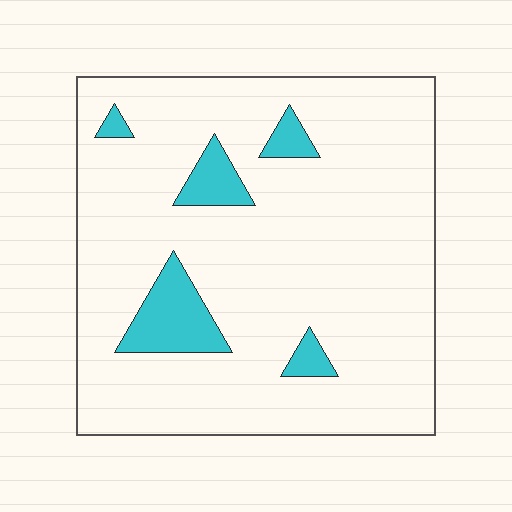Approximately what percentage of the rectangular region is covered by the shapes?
Approximately 10%.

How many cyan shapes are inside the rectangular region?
5.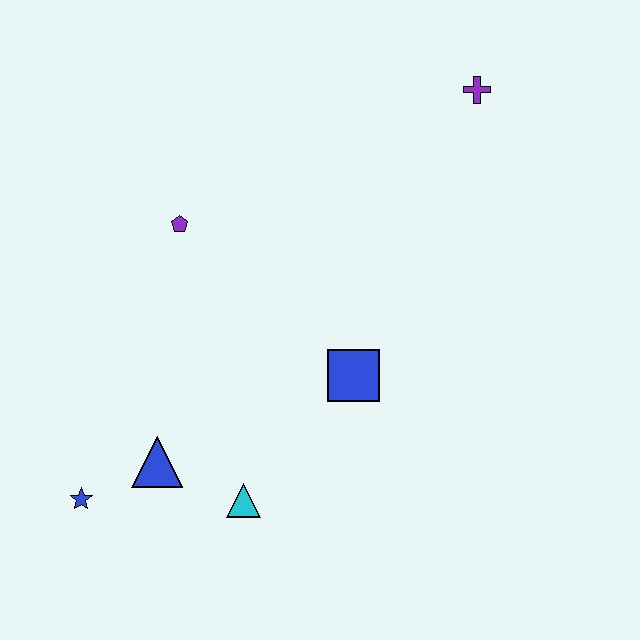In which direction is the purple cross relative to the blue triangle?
The purple cross is above the blue triangle.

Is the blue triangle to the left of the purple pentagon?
Yes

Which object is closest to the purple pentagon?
The blue square is closest to the purple pentagon.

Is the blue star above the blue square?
No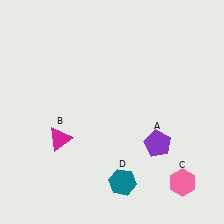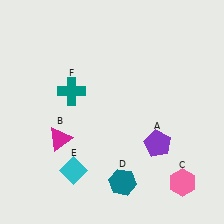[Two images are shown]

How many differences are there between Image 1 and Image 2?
There are 2 differences between the two images.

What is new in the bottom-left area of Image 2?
A cyan diamond (E) was added in the bottom-left area of Image 2.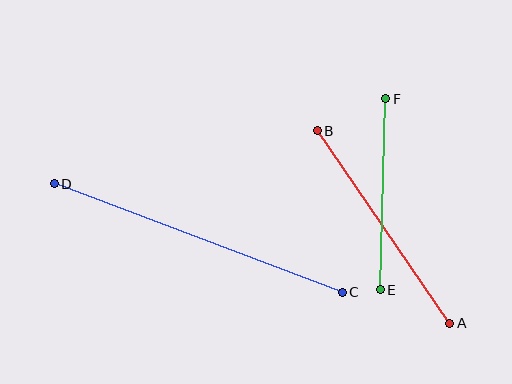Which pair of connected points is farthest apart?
Points C and D are farthest apart.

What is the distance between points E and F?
The distance is approximately 191 pixels.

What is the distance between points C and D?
The distance is approximately 307 pixels.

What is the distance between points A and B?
The distance is approximately 234 pixels.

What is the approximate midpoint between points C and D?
The midpoint is at approximately (198, 238) pixels.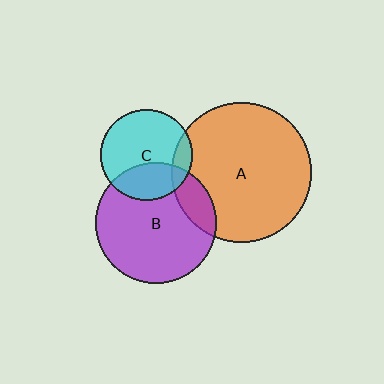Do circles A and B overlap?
Yes.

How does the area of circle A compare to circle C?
Approximately 2.3 times.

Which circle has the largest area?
Circle A (orange).